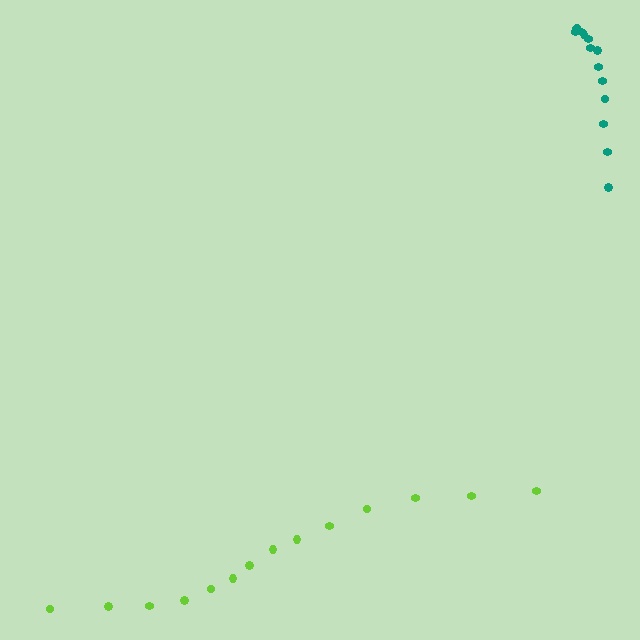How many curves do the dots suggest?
There are 2 distinct paths.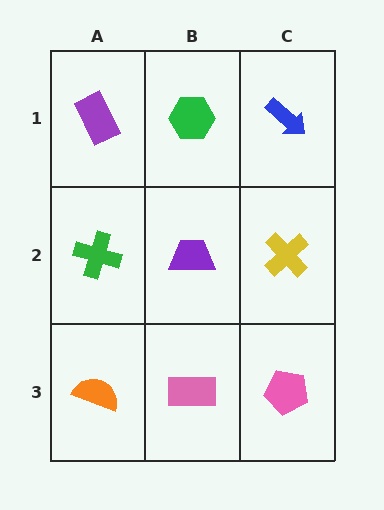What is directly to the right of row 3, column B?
A pink pentagon.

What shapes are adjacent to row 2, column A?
A purple rectangle (row 1, column A), an orange semicircle (row 3, column A), a purple trapezoid (row 2, column B).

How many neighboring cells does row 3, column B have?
3.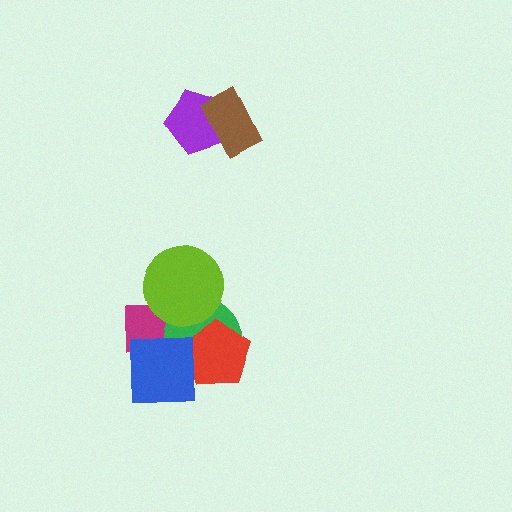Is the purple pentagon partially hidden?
Yes, it is partially covered by another shape.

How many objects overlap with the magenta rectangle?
4 objects overlap with the magenta rectangle.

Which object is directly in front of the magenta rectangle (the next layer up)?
The green circle is directly in front of the magenta rectangle.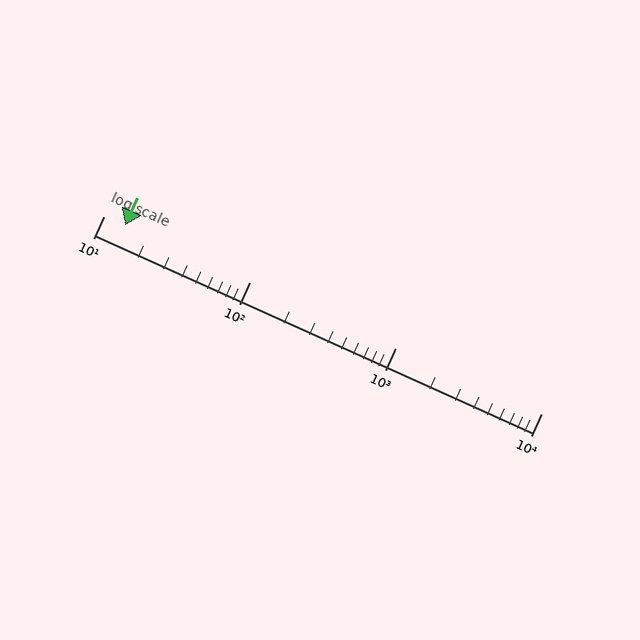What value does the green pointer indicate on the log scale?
The pointer indicates approximately 14.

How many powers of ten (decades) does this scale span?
The scale spans 3 decades, from 10 to 10000.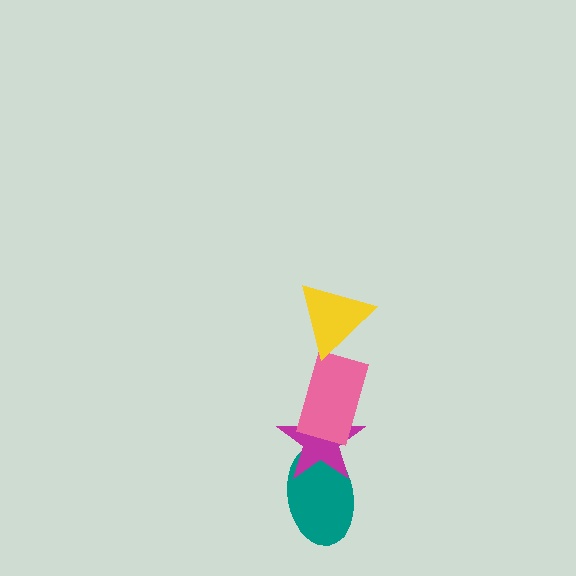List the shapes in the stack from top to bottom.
From top to bottom: the yellow triangle, the pink rectangle, the magenta star, the teal ellipse.